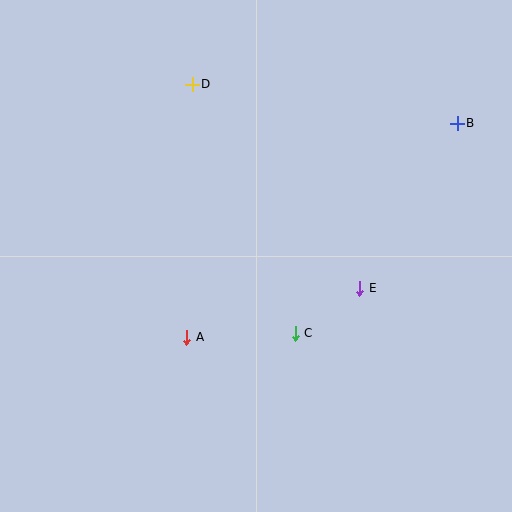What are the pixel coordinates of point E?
Point E is at (360, 288).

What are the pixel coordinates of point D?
Point D is at (192, 84).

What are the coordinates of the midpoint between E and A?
The midpoint between E and A is at (273, 313).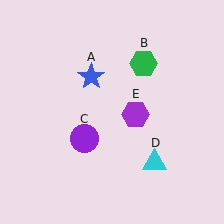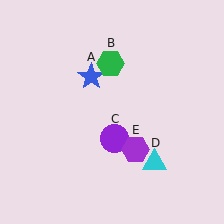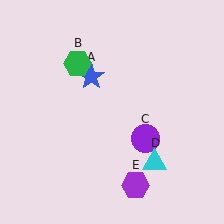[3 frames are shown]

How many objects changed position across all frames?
3 objects changed position: green hexagon (object B), purple circle (object C), purple hexagon (object E).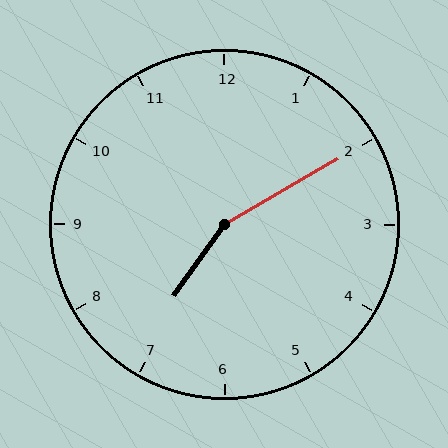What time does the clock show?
7:10.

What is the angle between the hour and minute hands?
Approximately 155 degrees.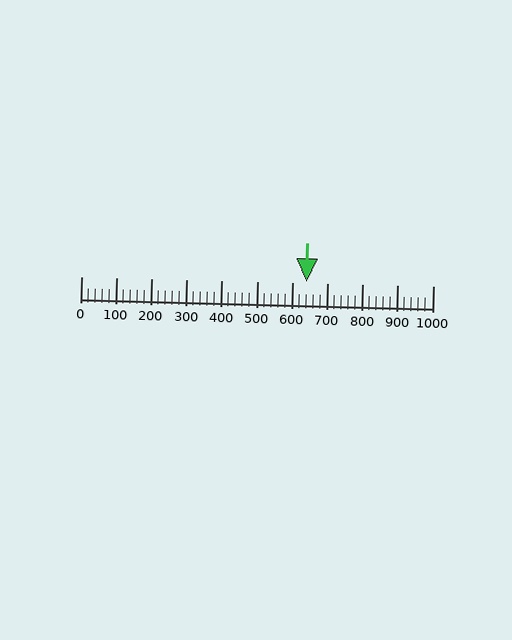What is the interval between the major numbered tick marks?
The major tick marks are spaced 100 units apart.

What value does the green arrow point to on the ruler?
The green arrow points to approximately 640.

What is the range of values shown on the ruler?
The ruler shows values from 0 to 1000.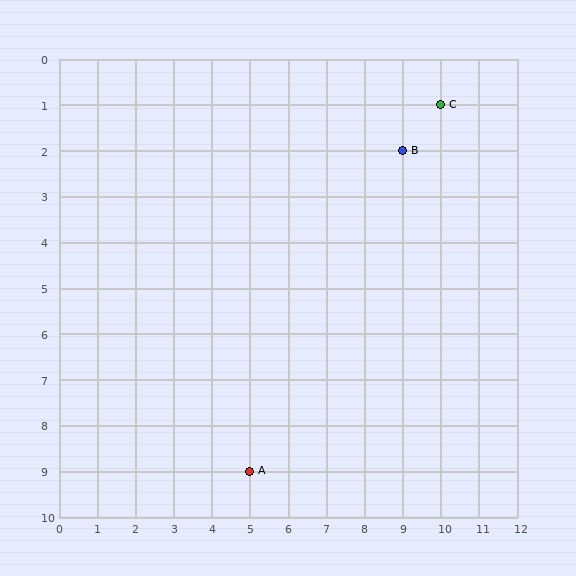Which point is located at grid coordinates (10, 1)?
Point C is at (10, 1).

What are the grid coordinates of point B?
Point B is at grid coordinates (9, 2).